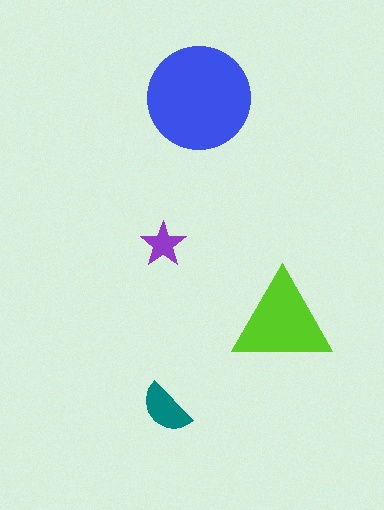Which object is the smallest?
The purple star.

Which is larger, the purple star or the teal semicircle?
The teal semicircle.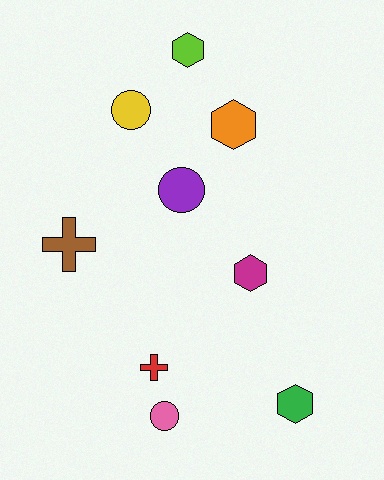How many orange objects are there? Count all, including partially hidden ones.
There is 1 orange object.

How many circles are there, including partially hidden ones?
There are 3 circles.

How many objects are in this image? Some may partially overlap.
There are 9 objects.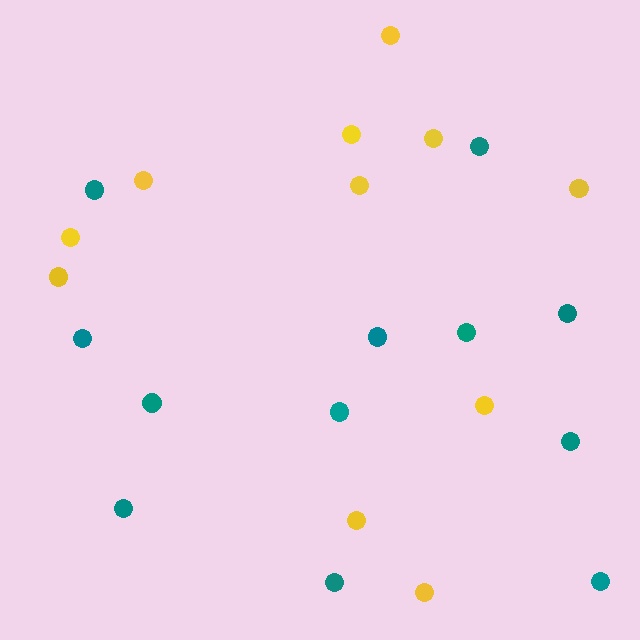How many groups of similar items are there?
There are 2 groups: one group of teal circles (12) and one group of yellow circles (11).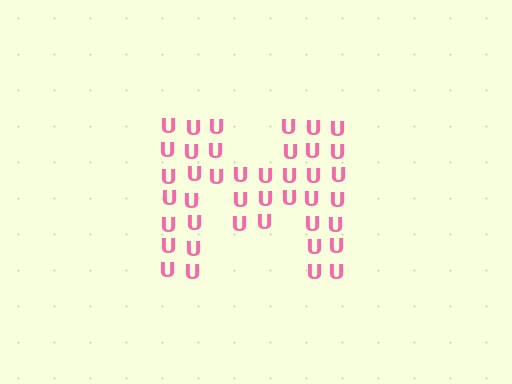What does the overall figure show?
The overall figure shows the letter M.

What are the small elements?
The small elements are letter U's.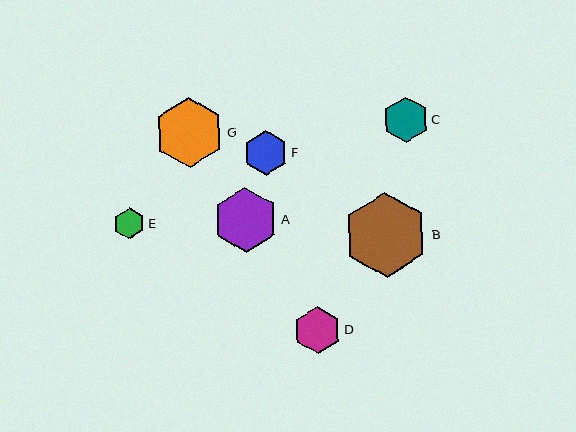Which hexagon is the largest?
Hexagon B is the largest with a size of approximately 85 pixels.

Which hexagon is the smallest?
Hexagon E is the smallest with a size of approximately 31 pixels.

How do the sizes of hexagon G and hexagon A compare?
Hexagon G and hexagon A are approximately the same size.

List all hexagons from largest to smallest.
From largest to smallest: B, G, A, D, C, F, E.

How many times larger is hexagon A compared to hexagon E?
Hexagon A is approximately 2.1 times the size of hexagon E.